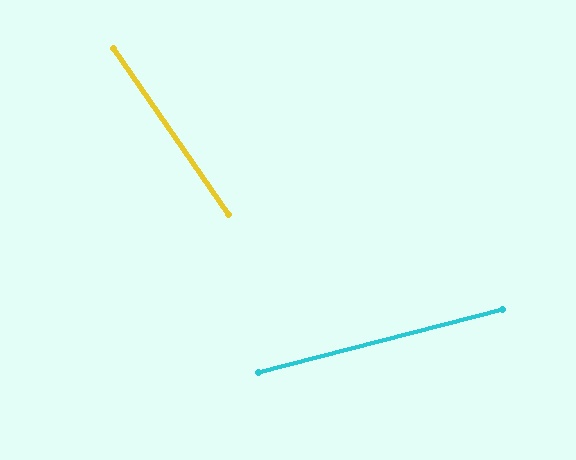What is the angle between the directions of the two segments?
Approximately 70 degrees.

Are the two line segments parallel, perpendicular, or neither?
Neither parallel nor perpendicular — they differ by about 70°.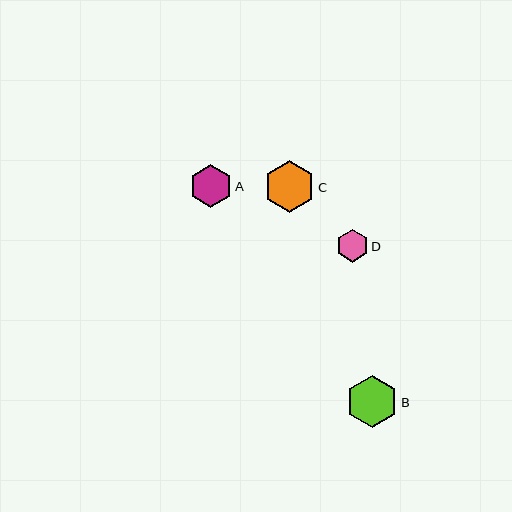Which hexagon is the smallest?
Hexagon D is the smallest with a size of approximately 32 pixels.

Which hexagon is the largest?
Hexagon B is the largest with a size of approximately 52 pixels.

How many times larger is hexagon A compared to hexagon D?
Hexagon A is approximately 1.3 times the size of hexagon D.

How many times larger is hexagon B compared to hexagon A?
Hexagon B is approximately 1.2 times the size of hexagon A.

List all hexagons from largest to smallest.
From largest to smallest: B, C, A, D.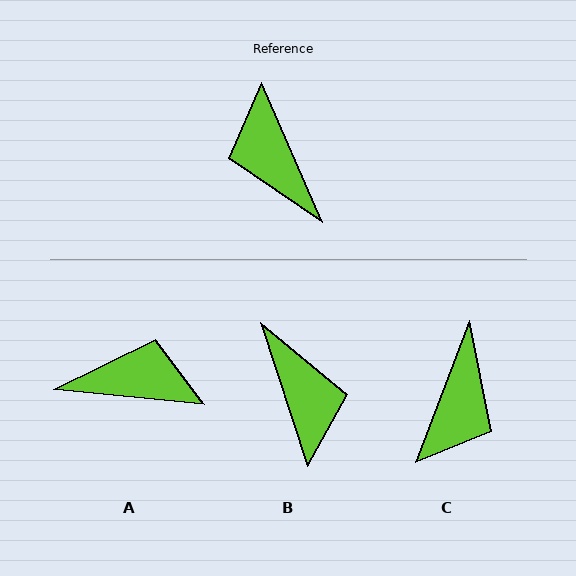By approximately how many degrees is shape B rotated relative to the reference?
Approximately 174 degrees counter-clockwise.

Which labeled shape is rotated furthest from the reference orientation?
B, about 174 degrees away.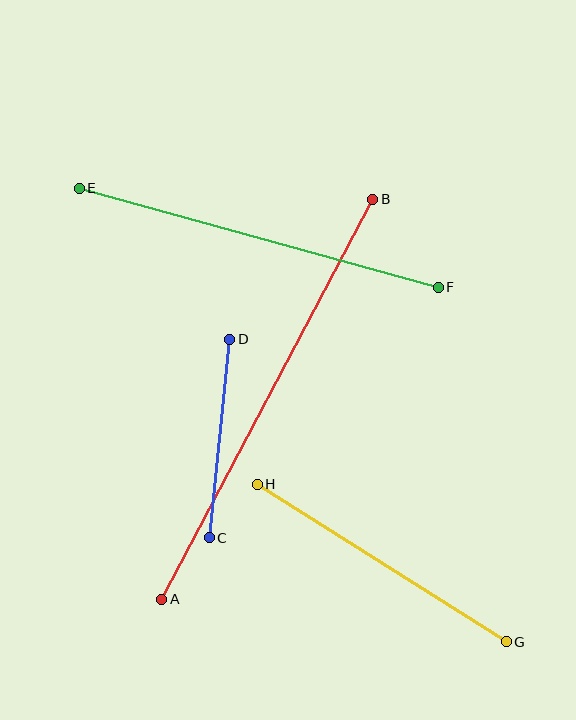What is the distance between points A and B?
The distance is approximately 452 pixels.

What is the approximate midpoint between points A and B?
The midpoint is at approximately (267, 399) pixels.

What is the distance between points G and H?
The distance is approximately 294 pixels.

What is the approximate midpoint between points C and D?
The midpoint is at approximately (219, 439) pixels.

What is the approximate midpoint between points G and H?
The midpoint is at approximately (382, 563) pixels.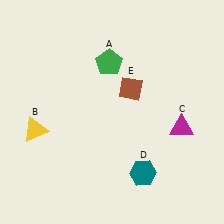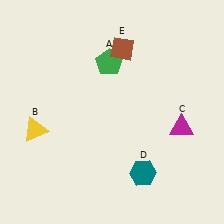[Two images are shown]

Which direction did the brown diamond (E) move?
The brown diamond (E) moved up.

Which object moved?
The brown diamond (E) moved up.